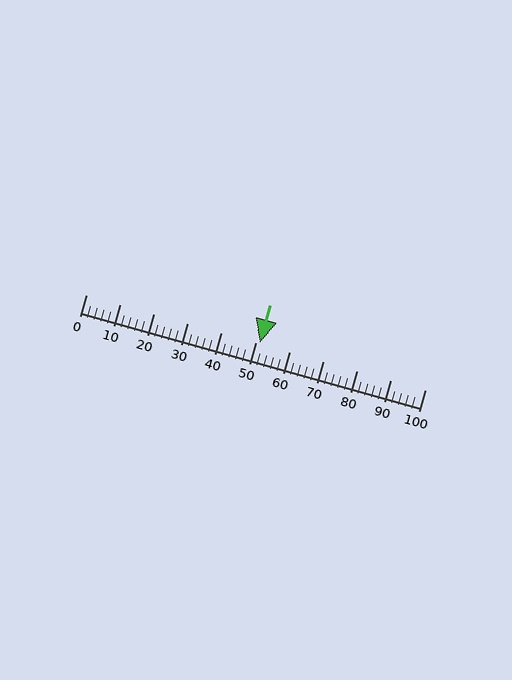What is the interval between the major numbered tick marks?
The major tick marks are spaced 10 units apart.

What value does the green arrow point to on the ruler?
The green arrow points to approximately 51.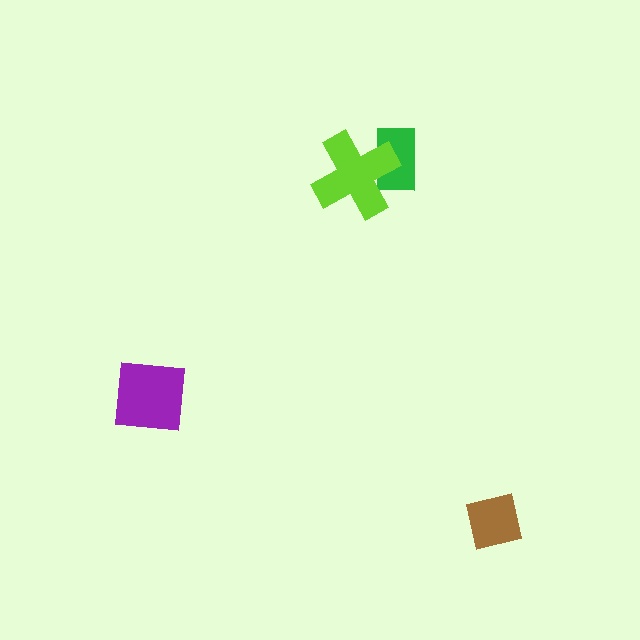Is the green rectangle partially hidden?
Yes, it is partially covered by another shape.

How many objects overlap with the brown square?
0 objects overlap with the brown square.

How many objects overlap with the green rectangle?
1 object overlaps with the green rectangle.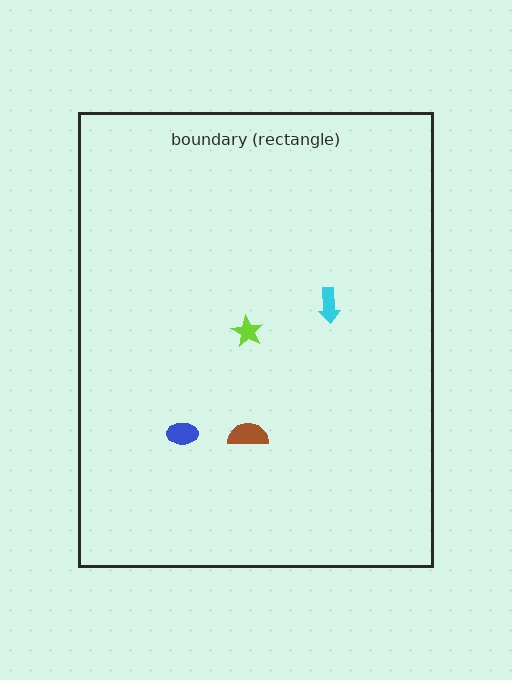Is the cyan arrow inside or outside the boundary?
Inside.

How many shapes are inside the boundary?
4 inside, 0 outside.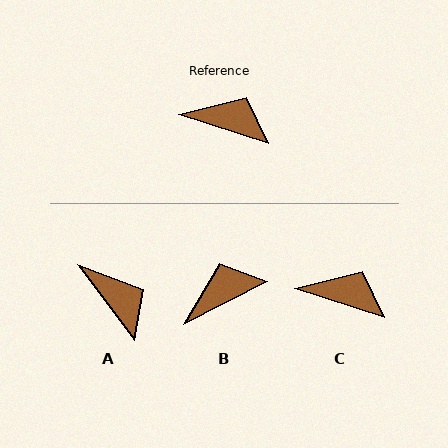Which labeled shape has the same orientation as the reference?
C.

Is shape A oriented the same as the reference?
No, it is off by about 35 degrees.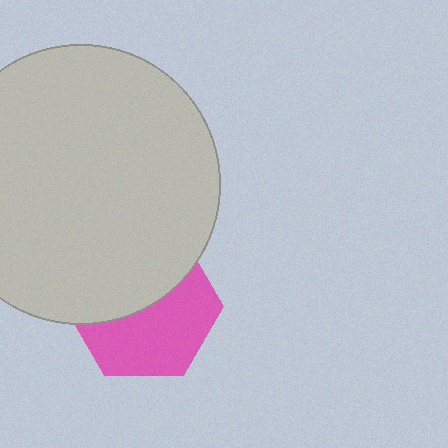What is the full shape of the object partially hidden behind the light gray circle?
The partially hidden object is a pink hexagon.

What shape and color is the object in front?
The object in front is a light gray circle.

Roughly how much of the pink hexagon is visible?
About half of it is visible (roughly 52%).